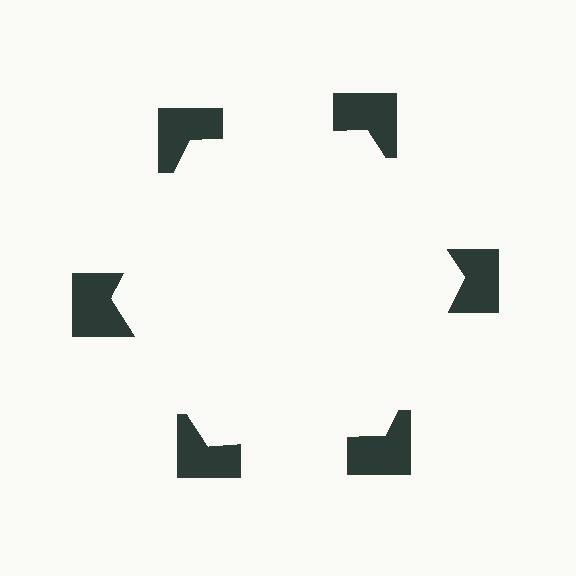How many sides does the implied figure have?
6 sides.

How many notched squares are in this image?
There are 6 — one at each vertex of the illusory hexagon.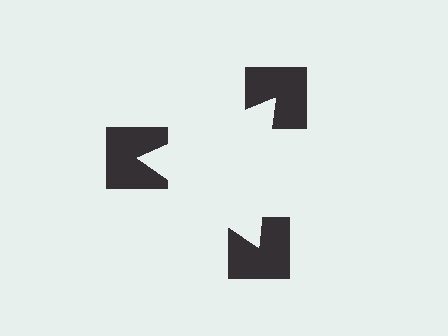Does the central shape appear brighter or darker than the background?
It typically appears slightly brighter than the background, even though no actual brightness change is drawn.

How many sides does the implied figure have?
3 sides.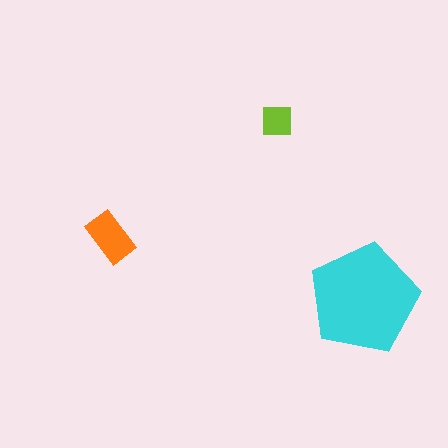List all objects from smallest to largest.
The lime square, the orange rectangle, the cyan pentagon.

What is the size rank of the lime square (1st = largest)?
3rd.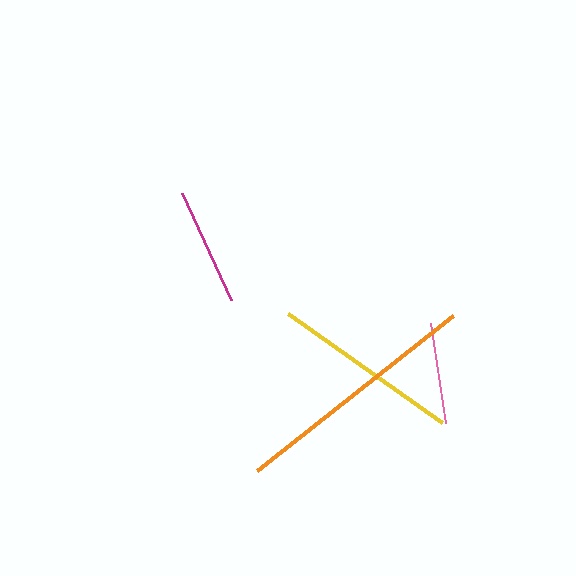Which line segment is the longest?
The orange line is the longest at approximately 250 pixels.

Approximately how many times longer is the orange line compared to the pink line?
The orange line is approximately 2.5 times the length of the pink line.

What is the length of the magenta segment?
The magenta segment is approximately 118 pixels long.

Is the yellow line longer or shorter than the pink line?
The yellow line is longer than the pink line.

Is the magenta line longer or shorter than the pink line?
The magenta line is longer than the pink line.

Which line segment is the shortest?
The pink line is the shortest at approximately 101 pixels.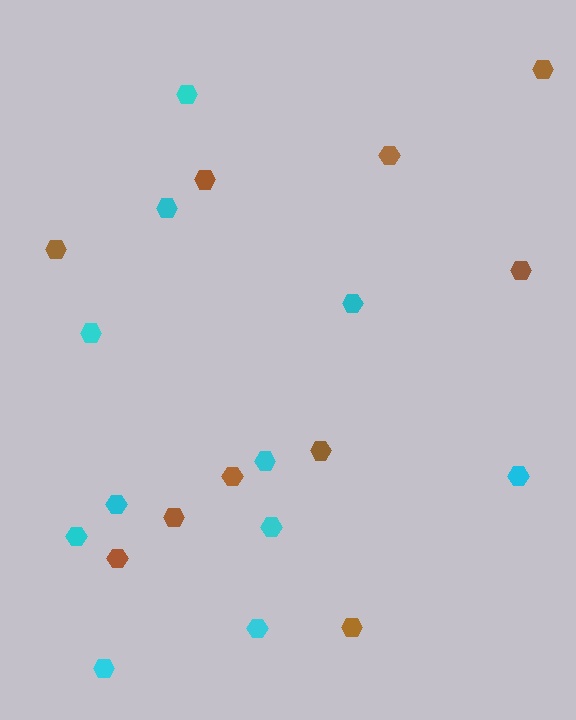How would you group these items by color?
There are 2 groups: one group of brown hexagons (10) and one group of cyan hexagons (11).